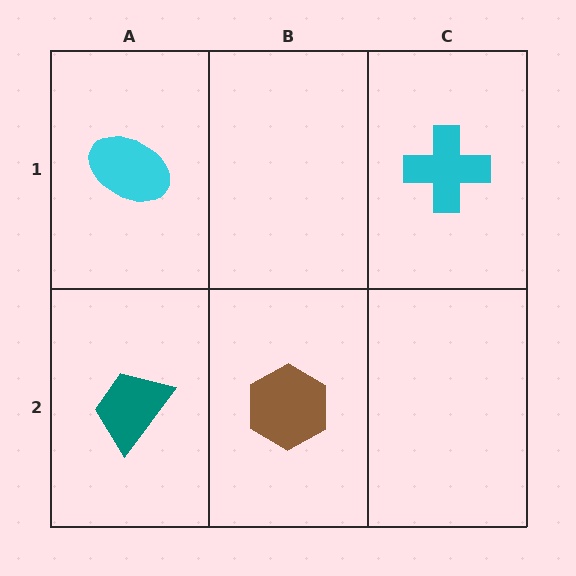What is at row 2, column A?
A teal trapezoid.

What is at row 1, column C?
A cyan cross.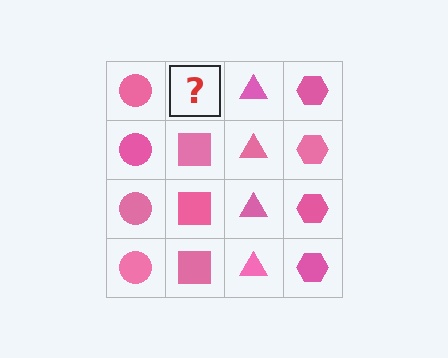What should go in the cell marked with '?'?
The missing cell should contain a pink square.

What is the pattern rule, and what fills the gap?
The rule is that each column has a consistent shape. The gap should be filled with a pink square.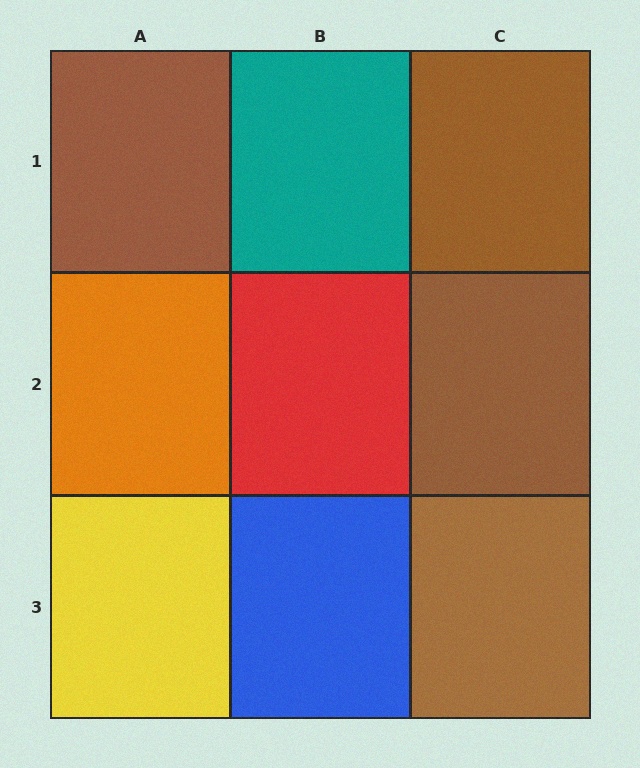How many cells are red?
1 cell is red.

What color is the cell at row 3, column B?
Blue.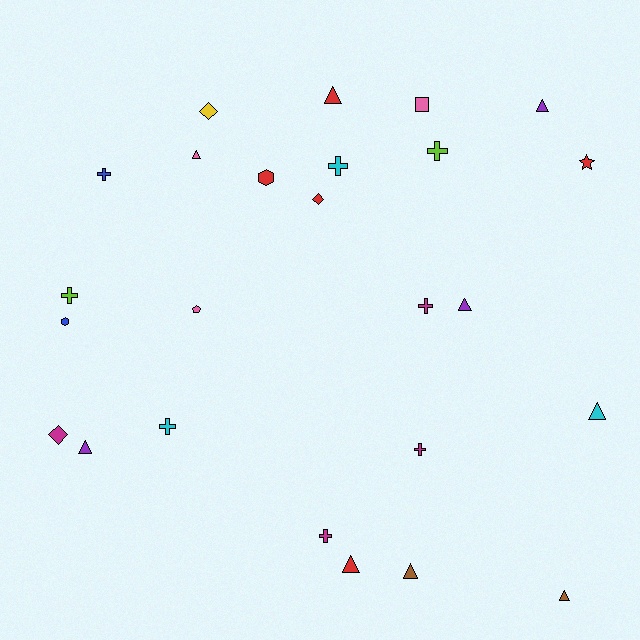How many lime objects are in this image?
There are 2 lime objects.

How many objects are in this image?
There are 25 objects.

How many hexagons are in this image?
There are 2 hexagons.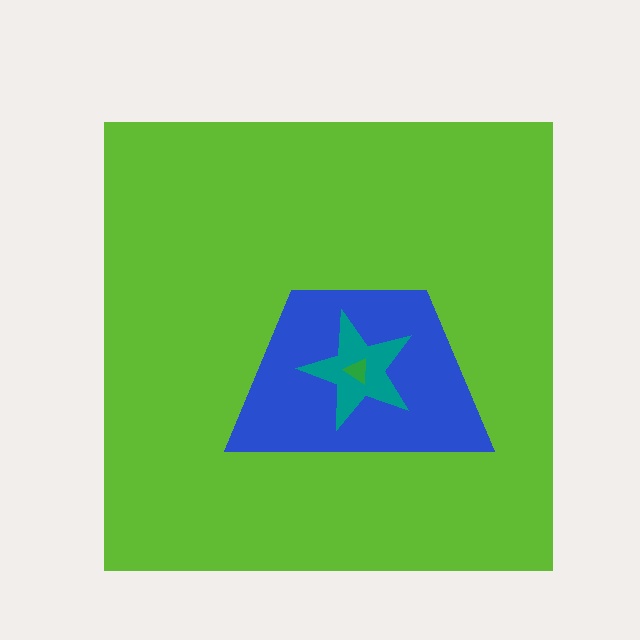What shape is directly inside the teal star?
The green triangle.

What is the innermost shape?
The green triangle.